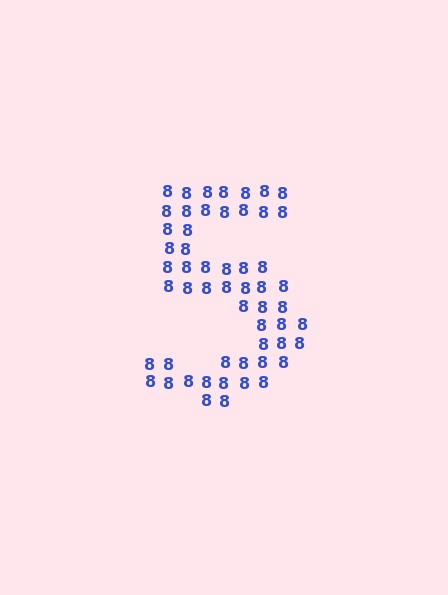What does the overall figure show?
The overall figure shows the digit 5.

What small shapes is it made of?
It is made of small digit 8's.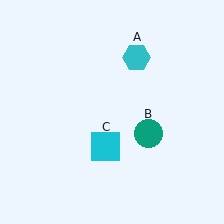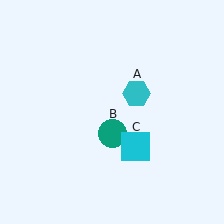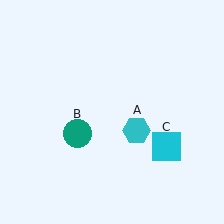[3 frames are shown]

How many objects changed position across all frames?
3 objects changed position: cyan hexagon (object A), teal circle (object B), cyan square (object C).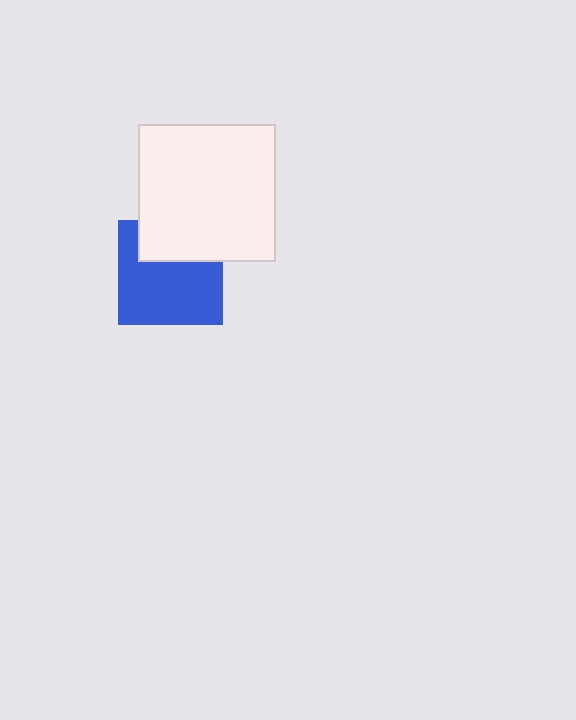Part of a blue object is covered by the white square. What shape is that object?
It is a square.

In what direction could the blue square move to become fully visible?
The blue square could move down. That would shift it out from behind the white square entirely.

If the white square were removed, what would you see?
You would see the complete blue square.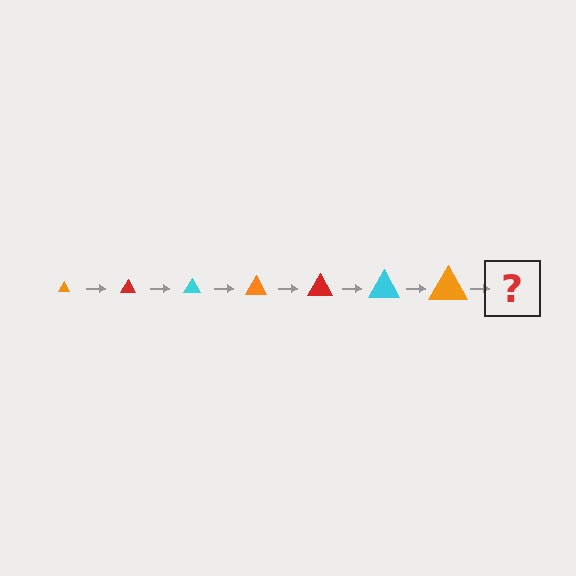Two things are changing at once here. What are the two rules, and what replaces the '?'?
The two rules are that the triangle grows larger each step and the color cycles through orange, red, and cyan. The '?' should be a red triangle, larger than the previous one.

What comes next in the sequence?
The next element should be a red triangle, larger than the previous one.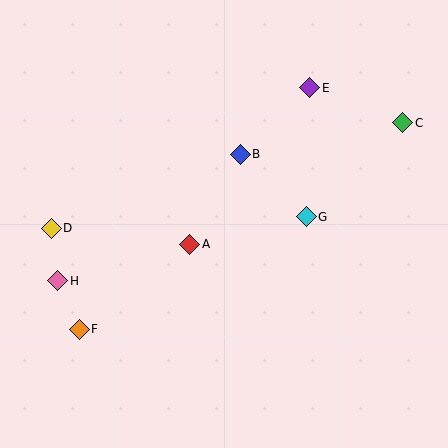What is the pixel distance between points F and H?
The distance between F and H is 53 pixels.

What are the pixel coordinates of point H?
Point H is at (58, 281).